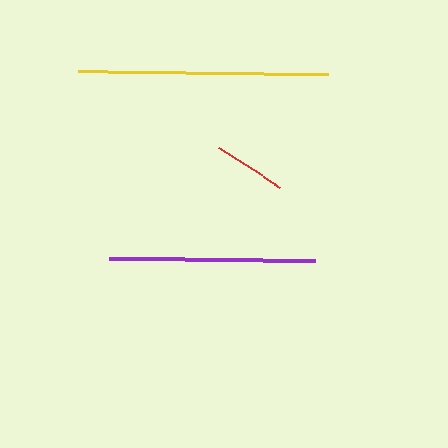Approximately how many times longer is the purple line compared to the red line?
The purple line is approximately 2.8 times the length of the red line.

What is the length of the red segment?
The red segment is approximately 74 pixels long.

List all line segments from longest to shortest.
From longest to shortest: yellow, purple, red.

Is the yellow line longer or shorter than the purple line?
The yellow line is longer than the purple line.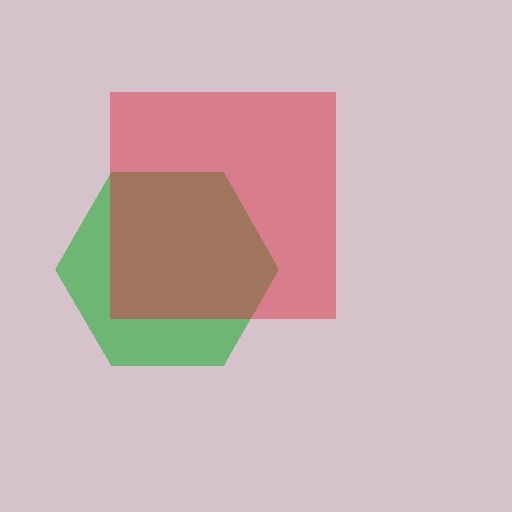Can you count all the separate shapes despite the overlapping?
Yes, there are 2 separate shapes.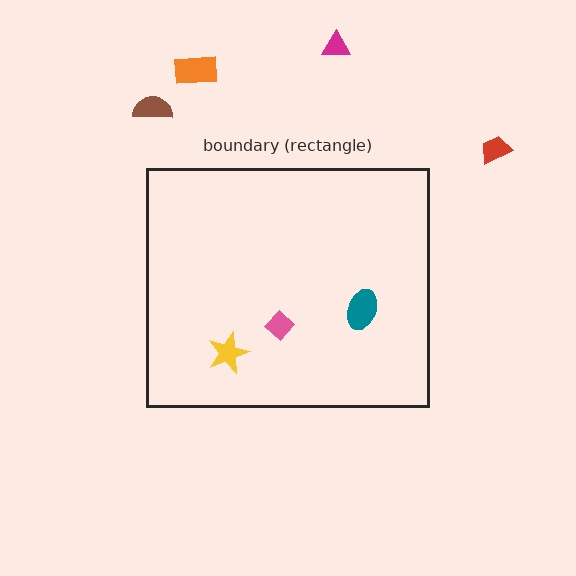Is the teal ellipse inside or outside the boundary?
Inside.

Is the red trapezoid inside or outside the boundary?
Outside.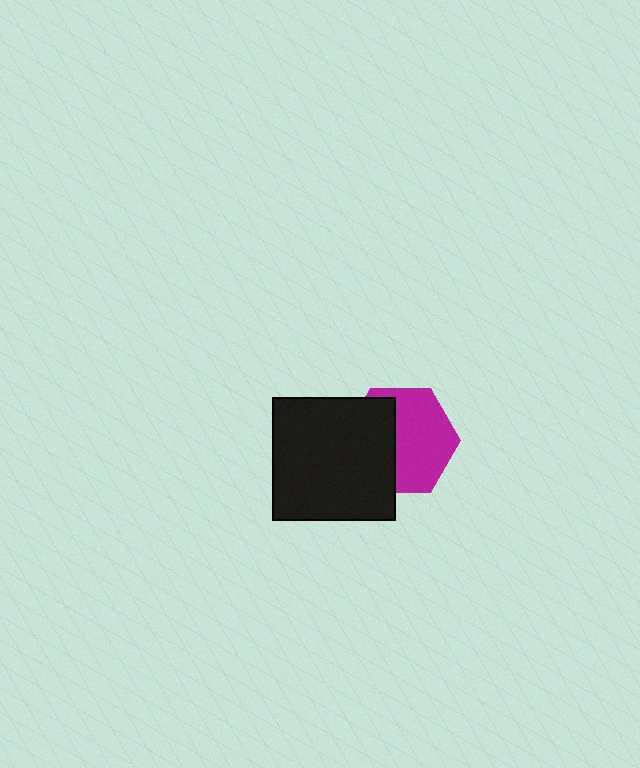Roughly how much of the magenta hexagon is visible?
About half of it is visible (roughly 58%).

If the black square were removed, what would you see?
You would see the complete magenta hexagon.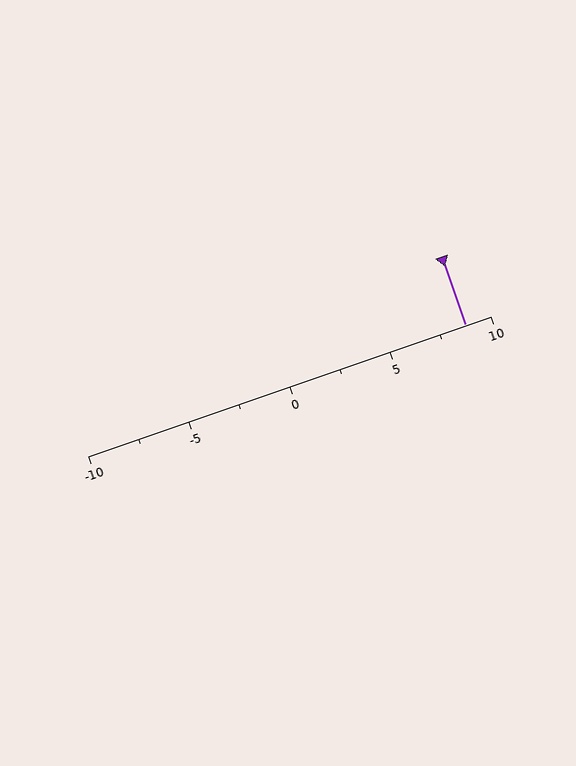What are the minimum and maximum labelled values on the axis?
The axis runs from -10 to 10.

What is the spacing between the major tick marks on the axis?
The major ticks are spaced 5 apart.